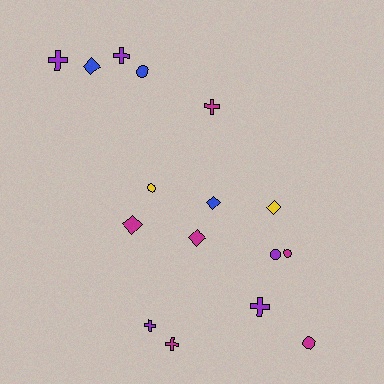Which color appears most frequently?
Magenta, with 6 objects.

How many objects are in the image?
There are 16 objects.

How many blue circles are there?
There is 1 blue circle.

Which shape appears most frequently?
Cross, with 6 objects.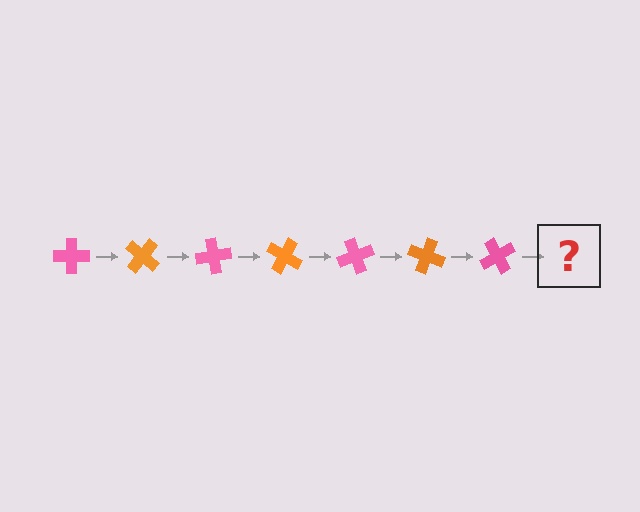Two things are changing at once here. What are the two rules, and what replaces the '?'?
The two rules are that it rotates 40 degrees each step and the color cycles through pink and orange. The '?' should be an orange cross, rotated 280 degrees from the start.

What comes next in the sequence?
The next element should be an orange cross, rotated 280 degrees from the start.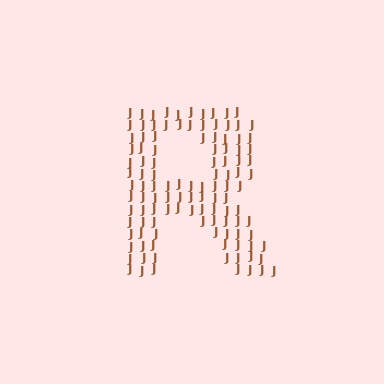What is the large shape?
The large shape is the letter R.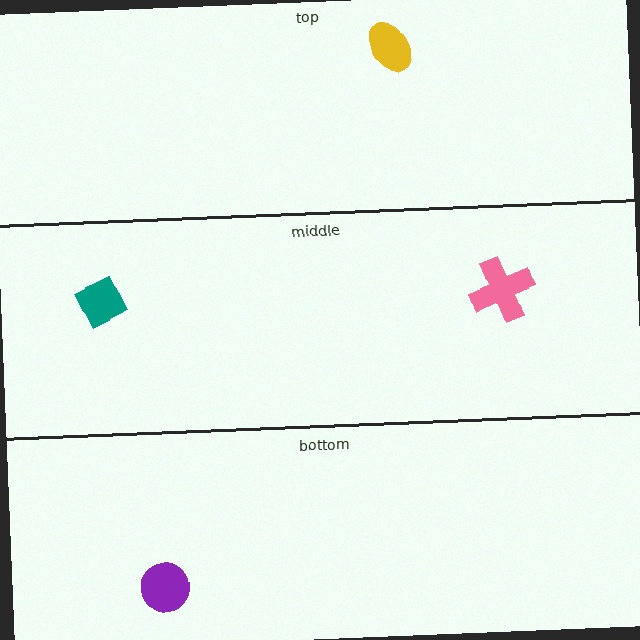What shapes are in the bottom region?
The purple circle.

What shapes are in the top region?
The yellow ellipse.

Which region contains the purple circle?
The bottom region.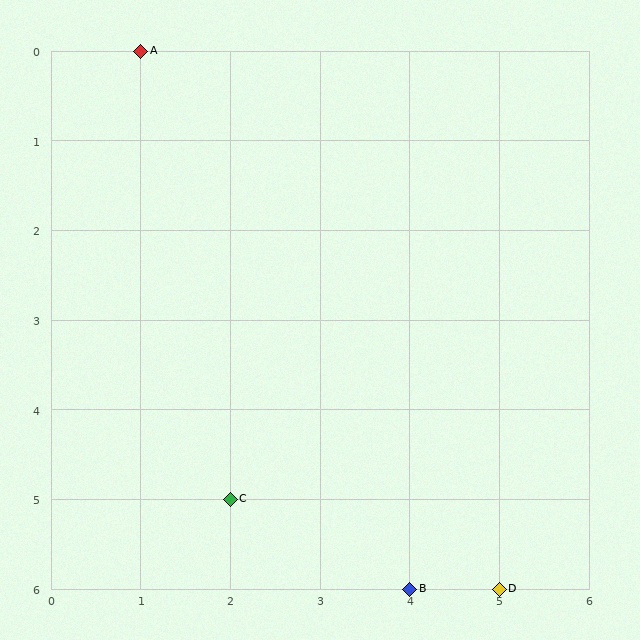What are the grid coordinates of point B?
Point B is at grid coordinates (4, 6).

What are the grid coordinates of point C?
Point C is at grid coordinates (2, 5).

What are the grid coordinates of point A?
Point A is at grid coordinates (1, 0).